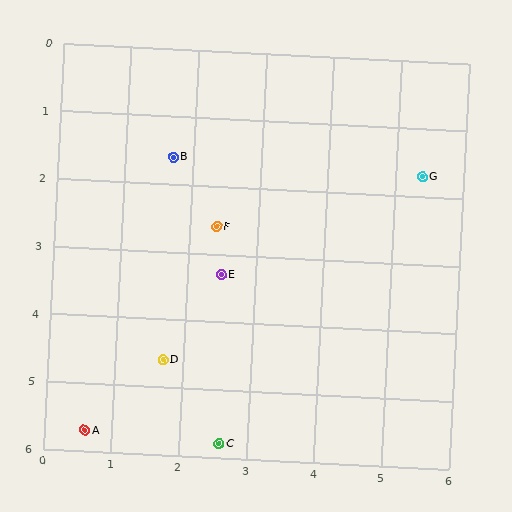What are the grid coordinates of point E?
Point E is at approximately (2.5, 3.3).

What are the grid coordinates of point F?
Point F is at approximately (2.4, 2.6).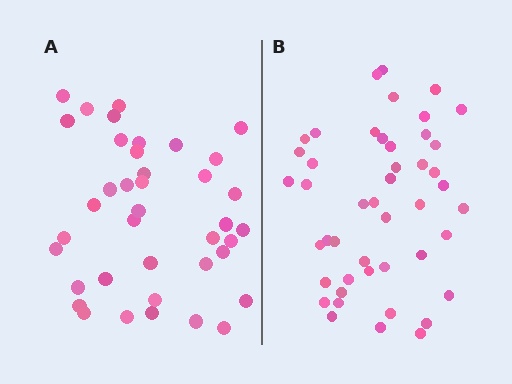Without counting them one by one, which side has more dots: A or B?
Region B (the right region) has more dots.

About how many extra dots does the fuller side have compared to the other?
Region B has roughly 8 or so more dots than region A.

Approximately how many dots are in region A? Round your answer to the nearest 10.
About 40 dots. (The exact count is 39, which rounds to 40.)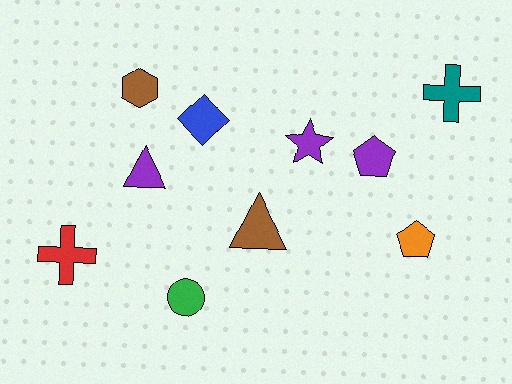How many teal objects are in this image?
There is 1 teal object.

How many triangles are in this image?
There are 2 triangles.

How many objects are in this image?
There are 10 objects.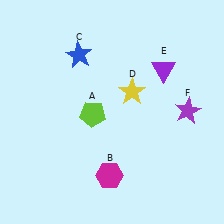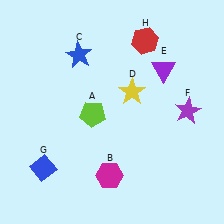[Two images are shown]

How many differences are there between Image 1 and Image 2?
There are 2 differences between the two images.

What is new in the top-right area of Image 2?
A red hexagon (H) was added in the top-right area of Image 2.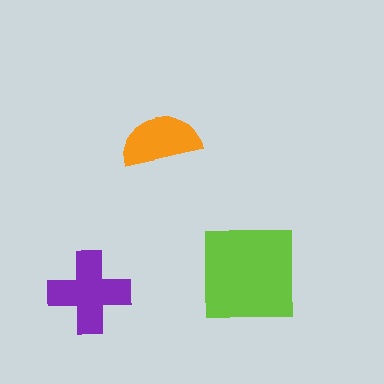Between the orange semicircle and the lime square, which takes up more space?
The lime square.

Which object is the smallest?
The orange semicircle.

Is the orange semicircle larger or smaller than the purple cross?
Smaller.